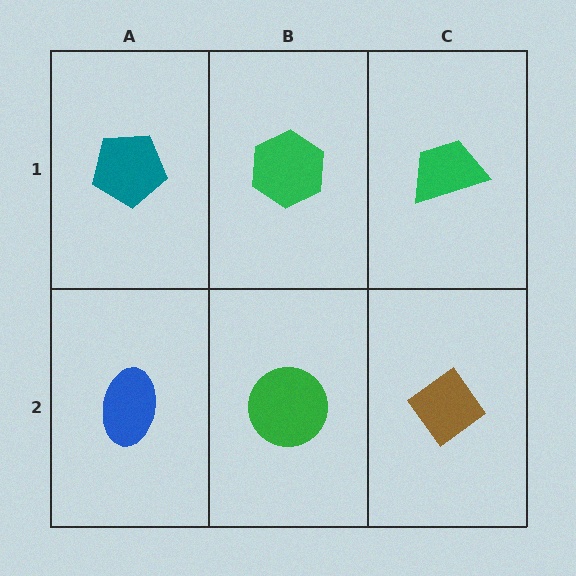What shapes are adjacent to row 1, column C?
A brown diamond (row 2, column C), a green hexagon (row 1, column B).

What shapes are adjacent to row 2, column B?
A green hexagon (row 1, column B), a blue ellipse (row 2, column A), a brown diamond (row 2, column C).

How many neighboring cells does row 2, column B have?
3.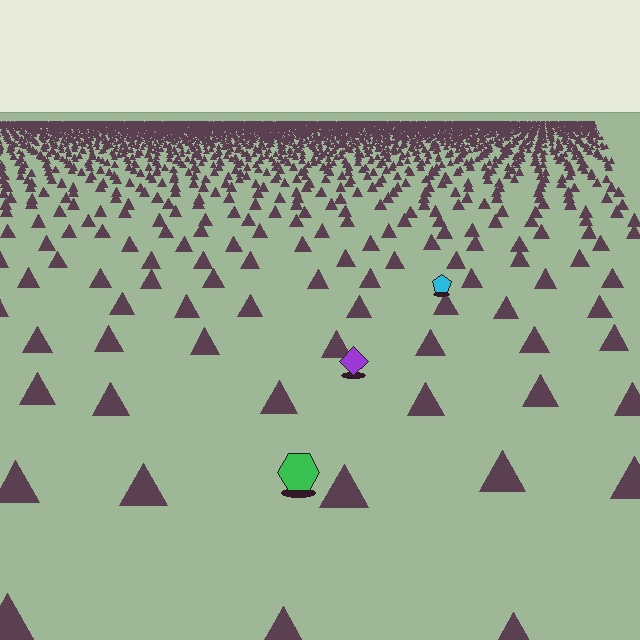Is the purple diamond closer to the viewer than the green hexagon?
No. The green hexagon is closer — you can tell from the texture gradient: the ground texture is coarser near it.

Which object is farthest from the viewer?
The cyan pentagon is farthest from the viewer. It appears smaller and the ground texture around it is denser.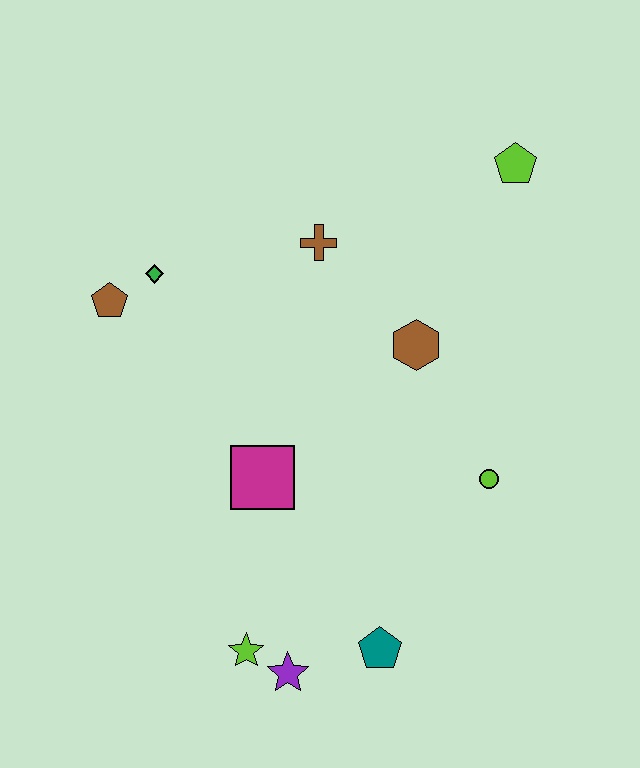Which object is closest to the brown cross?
The brown hexagon is closest to the brown cross.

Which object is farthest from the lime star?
The lime pentagon is farthest from the lime star.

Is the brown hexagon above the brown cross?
No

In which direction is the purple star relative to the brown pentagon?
The purple star is below the brown pentagon.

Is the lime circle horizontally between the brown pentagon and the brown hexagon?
No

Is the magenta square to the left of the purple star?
Yes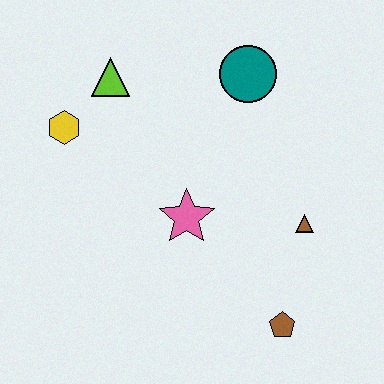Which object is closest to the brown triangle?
The brown pentagon is closest to the brown triangle.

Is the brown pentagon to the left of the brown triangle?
Yes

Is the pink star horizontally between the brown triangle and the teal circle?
No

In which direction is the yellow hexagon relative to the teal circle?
The yellow hexagon is to the left of the teal circle.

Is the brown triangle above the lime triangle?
No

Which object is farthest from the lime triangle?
The brown pentagon is farthest from the lime triangle.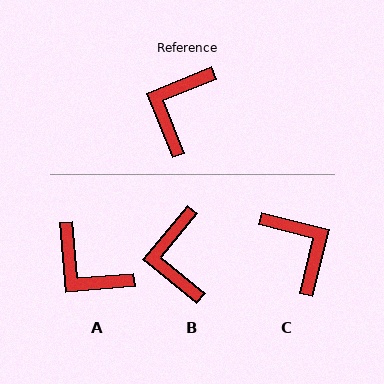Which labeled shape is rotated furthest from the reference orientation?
C, about 126 degrees away.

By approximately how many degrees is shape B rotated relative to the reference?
Approximately 29 degrees counter-clockwise.